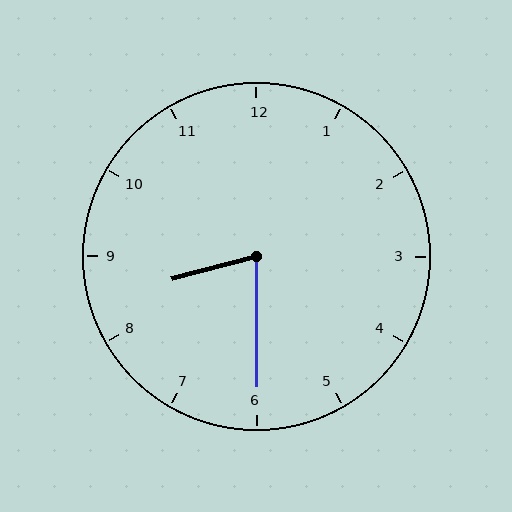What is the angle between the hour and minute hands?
Approximately 75 degrees.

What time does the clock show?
8:30.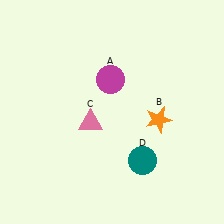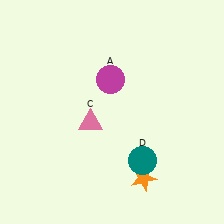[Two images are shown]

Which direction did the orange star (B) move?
The orange star (B) moved down.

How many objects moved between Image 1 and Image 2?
1 object moved between the two images.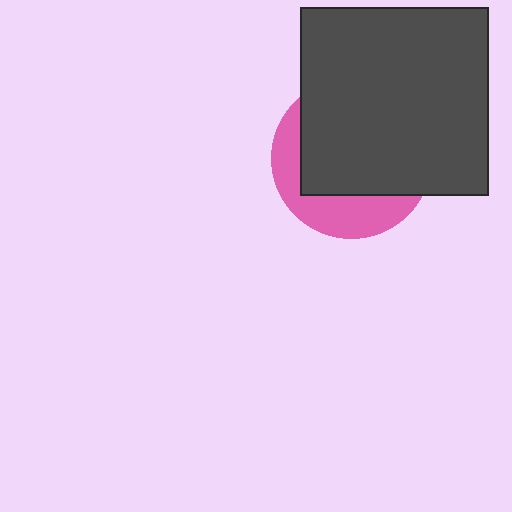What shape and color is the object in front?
The object in front is a dark gray square.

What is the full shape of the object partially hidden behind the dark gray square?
The partially hidden object is a pink circle.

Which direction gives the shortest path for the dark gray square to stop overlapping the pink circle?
Moving toward the upper-right gives the shortest separation.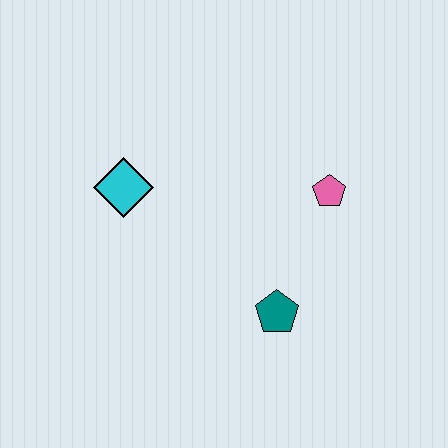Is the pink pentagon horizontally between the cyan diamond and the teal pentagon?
No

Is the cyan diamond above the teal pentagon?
Yes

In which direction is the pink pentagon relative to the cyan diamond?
The pink pentagon is to the right of the cyan diamond.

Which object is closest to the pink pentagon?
The teal pentagon is closest to the pink pentagon.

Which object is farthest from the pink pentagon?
The cyan diamond is farthest from the pink pentagon.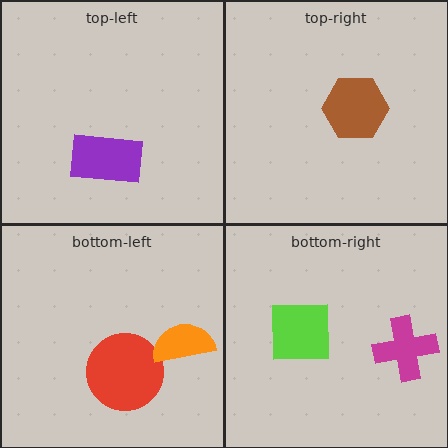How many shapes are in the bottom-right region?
2.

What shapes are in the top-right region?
The brown hexagon.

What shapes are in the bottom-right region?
The lime square, the magenta cross.